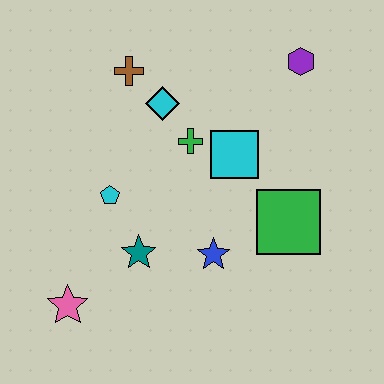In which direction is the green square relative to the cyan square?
The green square is below the cyan square.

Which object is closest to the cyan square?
The green cross is closest to the cyan square.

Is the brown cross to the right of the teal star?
No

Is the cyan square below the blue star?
No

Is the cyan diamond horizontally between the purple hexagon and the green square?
No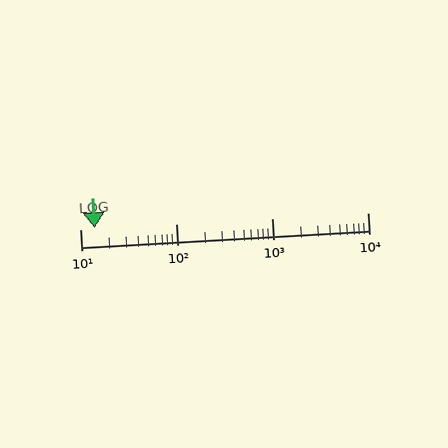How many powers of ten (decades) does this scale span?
The scale spans 3 decades, from 10 to 10000.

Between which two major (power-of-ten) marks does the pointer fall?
The pointer is between 10 and 100.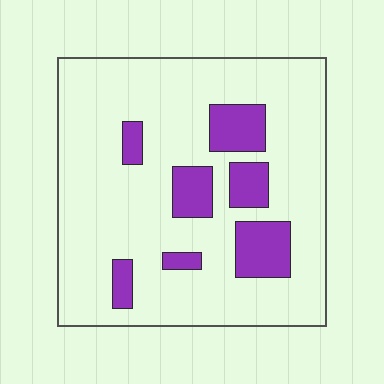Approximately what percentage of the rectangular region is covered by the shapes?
Approximately 15%.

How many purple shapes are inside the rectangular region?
7.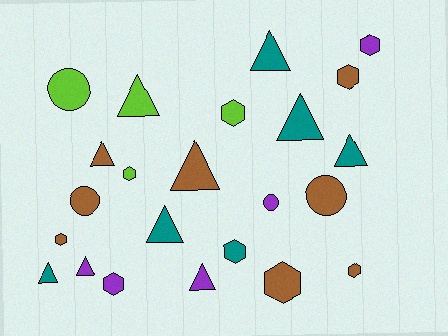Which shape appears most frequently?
Triangle, with 10 objects.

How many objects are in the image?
There are 23 objects.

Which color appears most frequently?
Brown, with 8 objects.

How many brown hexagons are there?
There are 4 brown hexagons.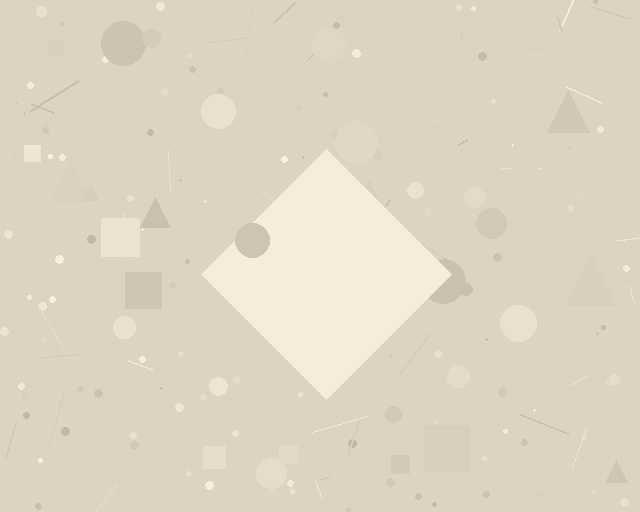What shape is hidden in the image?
A diamond is hidden in the image.